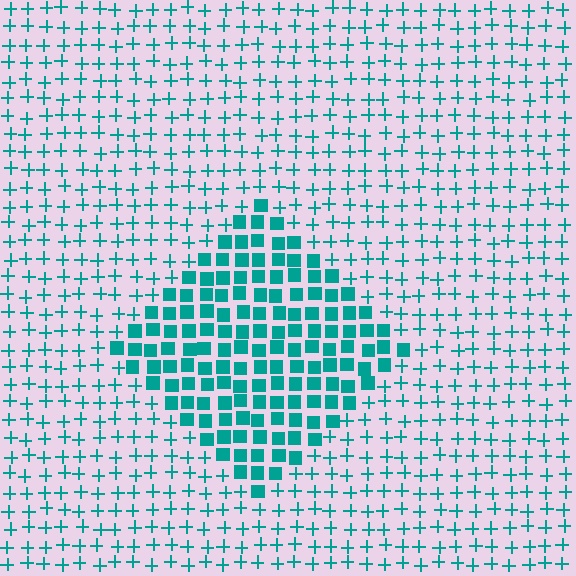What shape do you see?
I see a diamond.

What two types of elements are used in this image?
The image uses squares inside the diamond region and plus signs outside it.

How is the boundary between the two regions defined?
The boundary is defined by a change in element shape: squares inside vs. plus signs outside. All elements share the same color and spacing.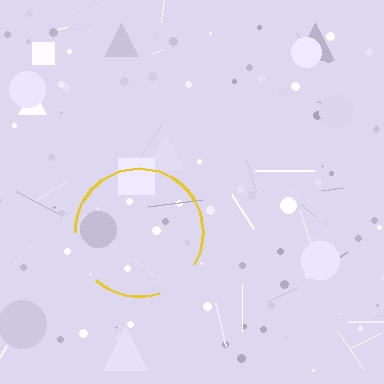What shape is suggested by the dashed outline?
The dashed outline suggests a circle.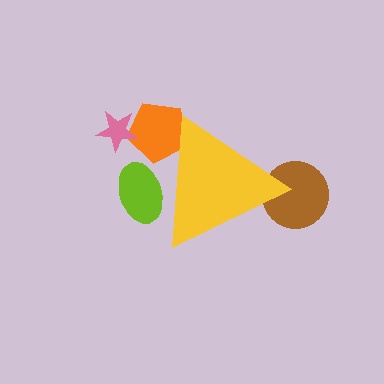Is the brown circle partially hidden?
Yes, the brown circle is partially hidden behind the yellow triangle.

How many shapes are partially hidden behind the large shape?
3 shapes are partially hidden.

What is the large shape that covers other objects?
A yellow triangle.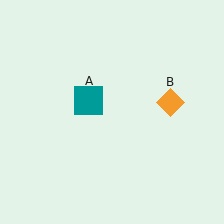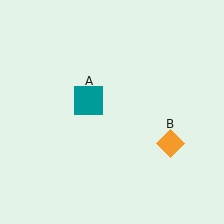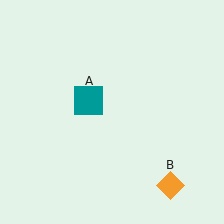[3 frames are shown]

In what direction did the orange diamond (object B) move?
The orange diamond (object B) moved down.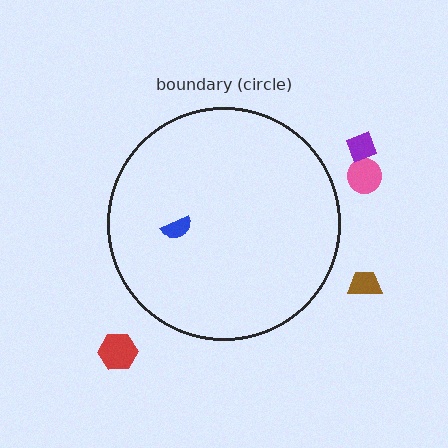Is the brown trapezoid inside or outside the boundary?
Outside.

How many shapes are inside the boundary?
1 inside, 4 outside.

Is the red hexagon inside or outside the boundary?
Outside.